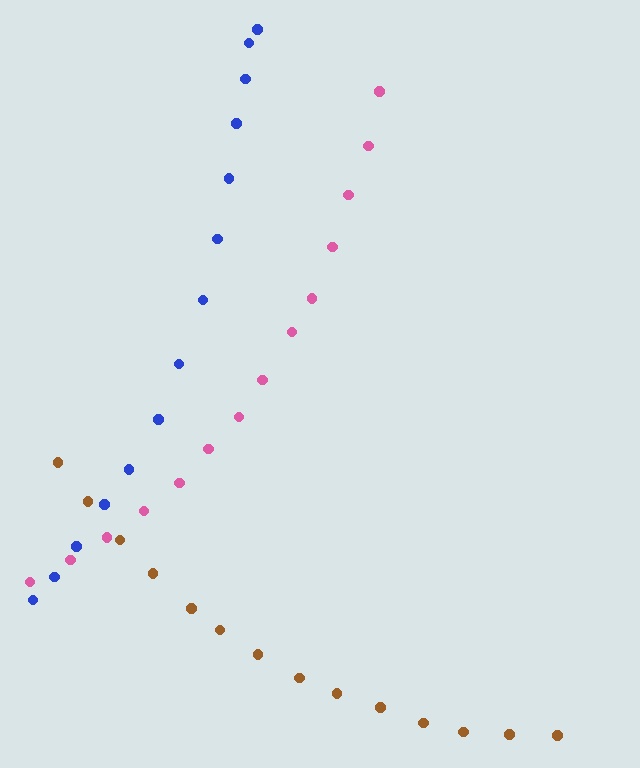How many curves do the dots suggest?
There are 3 distinct paths.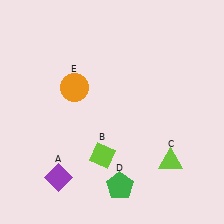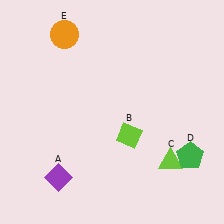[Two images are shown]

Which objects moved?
The objects that moved are: the lime diamond (B), the green pentagon (D), the orange circle (E).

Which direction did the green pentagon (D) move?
The green pentagon (D) moved right.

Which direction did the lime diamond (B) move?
The lime diamond (B) moved right.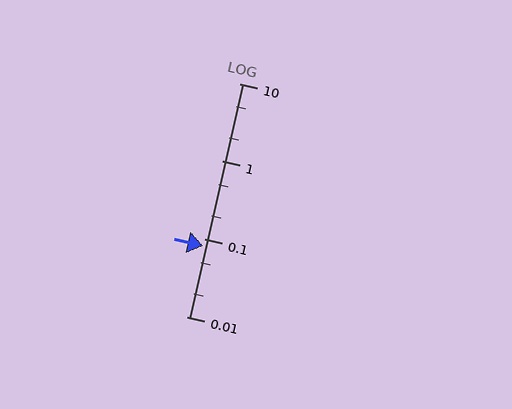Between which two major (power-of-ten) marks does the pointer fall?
The pointer is between 0.01 and 0.1.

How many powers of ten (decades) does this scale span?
The scale spans 3 decades, from 0.01 to 10.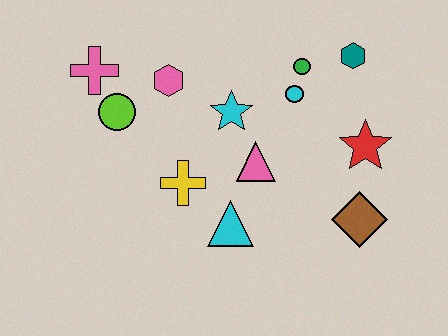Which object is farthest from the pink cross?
The brown diamond is farthest from the pink cross.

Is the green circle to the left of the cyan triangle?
No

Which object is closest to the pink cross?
The lime circle is closest to the pink cross.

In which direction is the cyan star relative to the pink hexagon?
The cyan star is to the right of the pink hexagon.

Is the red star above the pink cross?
No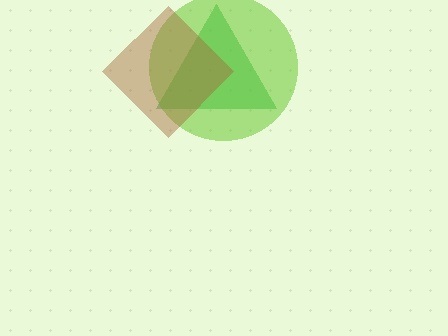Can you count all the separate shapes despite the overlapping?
Yes, there are 3 separate shapes.